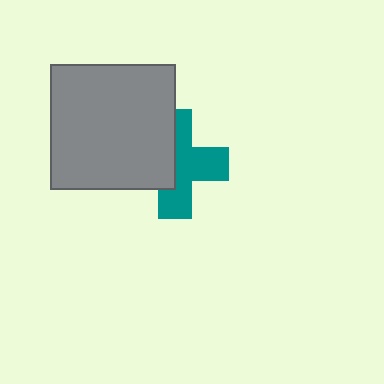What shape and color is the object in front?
The object in front is a gray square.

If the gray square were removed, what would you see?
You would see the complete teal cross.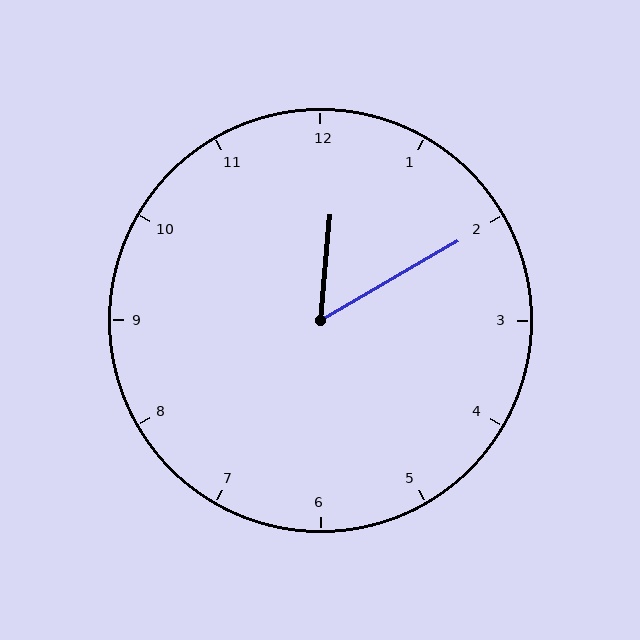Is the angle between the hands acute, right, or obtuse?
It is acute.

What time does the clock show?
12:10.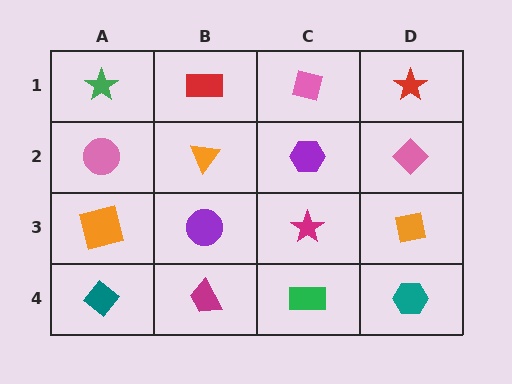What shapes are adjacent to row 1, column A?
A pink circle (row 2, column A), a red rectangle (row 1, column B).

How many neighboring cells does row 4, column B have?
3.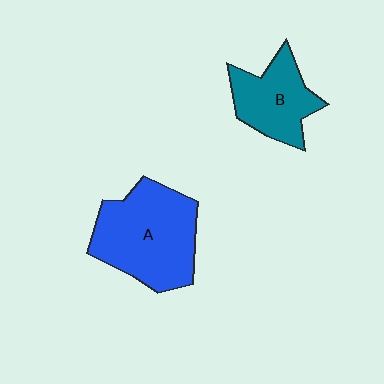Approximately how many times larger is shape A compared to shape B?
Approximately 1.6 times.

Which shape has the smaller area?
Shape B (teal).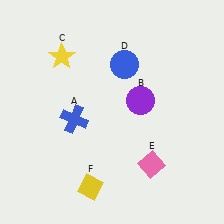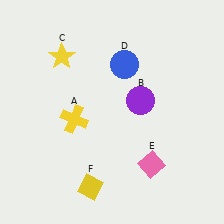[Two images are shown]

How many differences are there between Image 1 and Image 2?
There is 1 difference between the two images.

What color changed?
The cross (A) changed from blue in Image 1 to yellow in Image 2.